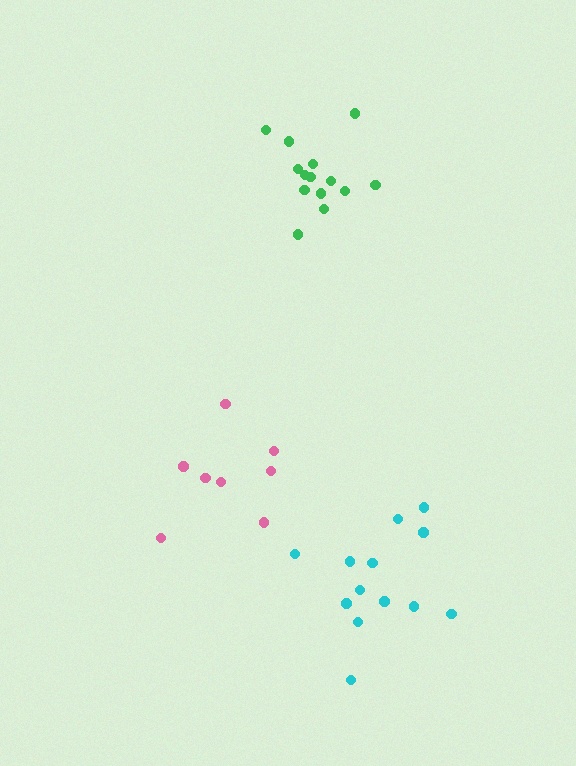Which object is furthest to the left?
The pink cluster is leftmost.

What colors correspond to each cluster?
The clusters are colored: pink, cyan, green.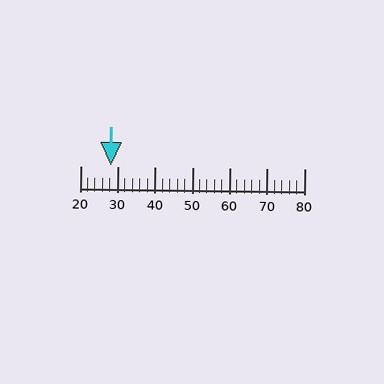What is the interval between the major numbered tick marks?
The major tick marks are spaced 10 units apart.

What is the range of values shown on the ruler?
The ruler shows values from 20 to 80.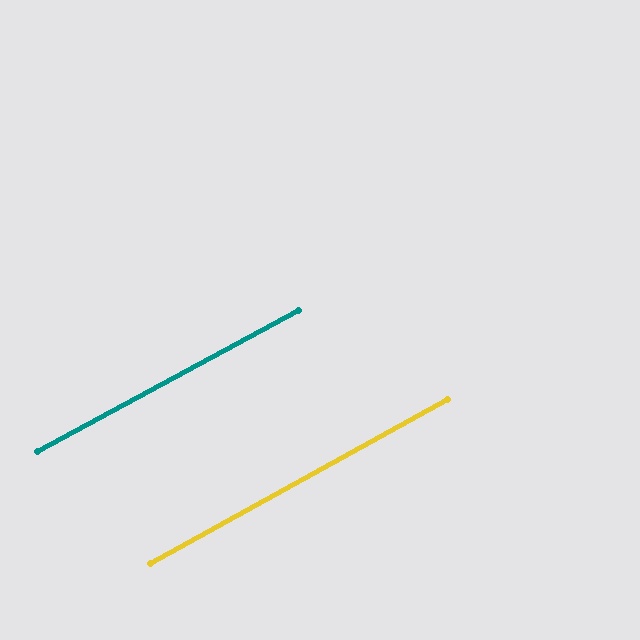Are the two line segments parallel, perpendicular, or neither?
Parallel — their directions differ by only 0.5°.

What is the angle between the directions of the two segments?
Approximately 1 degree.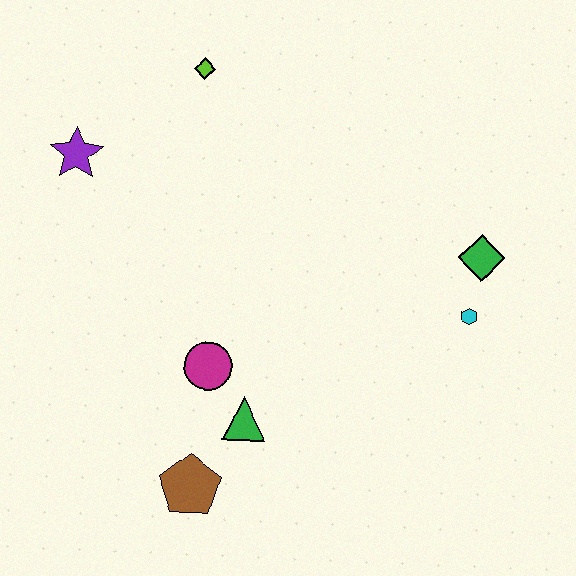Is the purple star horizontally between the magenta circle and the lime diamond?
No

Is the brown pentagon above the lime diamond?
No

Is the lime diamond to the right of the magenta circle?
No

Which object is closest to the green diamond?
The cyan hexagon is closest to the green diamond.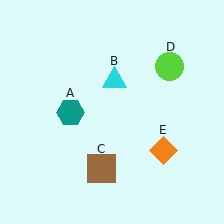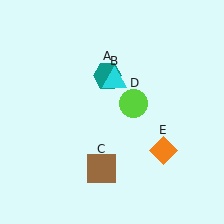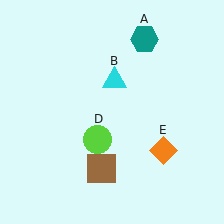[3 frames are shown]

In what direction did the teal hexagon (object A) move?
The teal hexagon (object A) moved up and to the right.